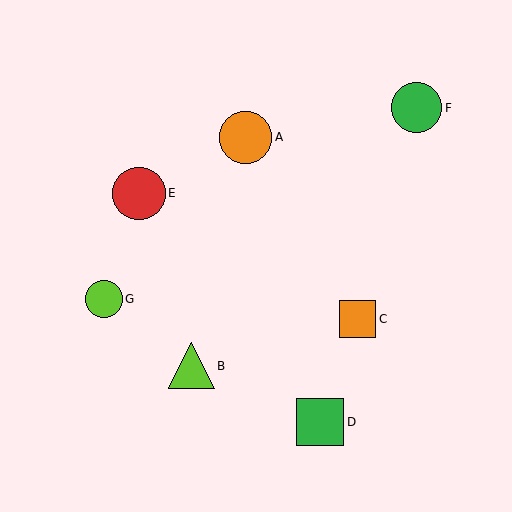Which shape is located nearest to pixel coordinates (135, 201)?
The red circle (labeled E) at (139, 193) is nearest to that location.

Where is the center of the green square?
The center of the green square is at (320, 422).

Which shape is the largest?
The red circle (labeled E) is the largest.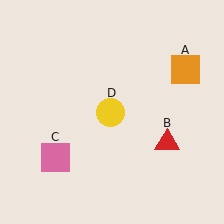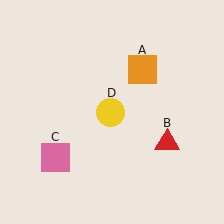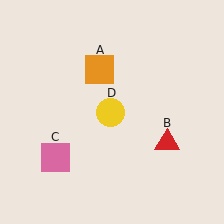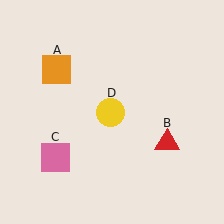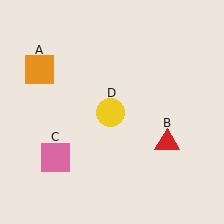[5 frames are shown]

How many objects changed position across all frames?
1 object changed position: orange square (object A).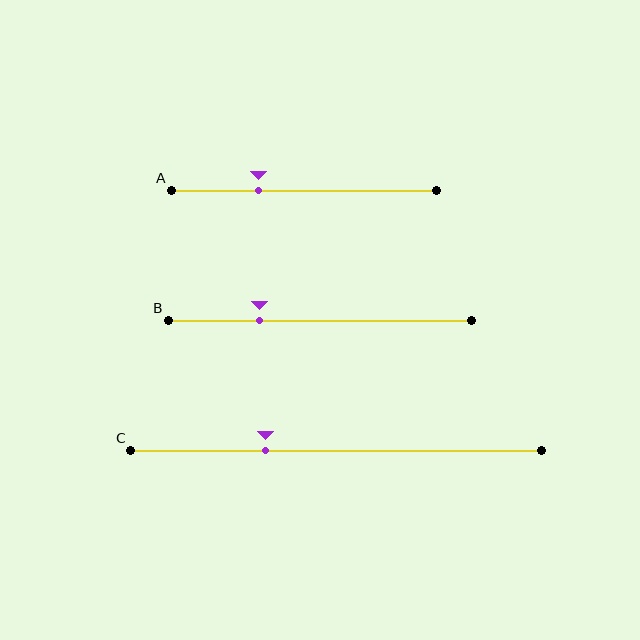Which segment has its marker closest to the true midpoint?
Segment A has its marker closest to the true midpoint.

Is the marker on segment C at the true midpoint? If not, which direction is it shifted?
No, the marker on segment C is shifted to the left by about 17% of the segment length.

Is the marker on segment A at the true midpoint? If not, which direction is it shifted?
No, the marker on segment A is shifted to the left by about 17% of the segment length.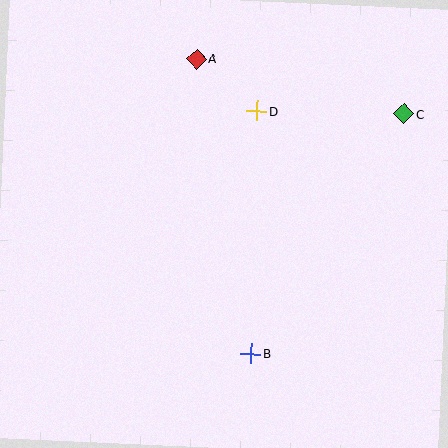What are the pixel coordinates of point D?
Point D is at (257, 111).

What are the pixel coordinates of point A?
Point A is at (196, 59).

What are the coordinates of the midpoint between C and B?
The midpoint between C and B is at (327, 234).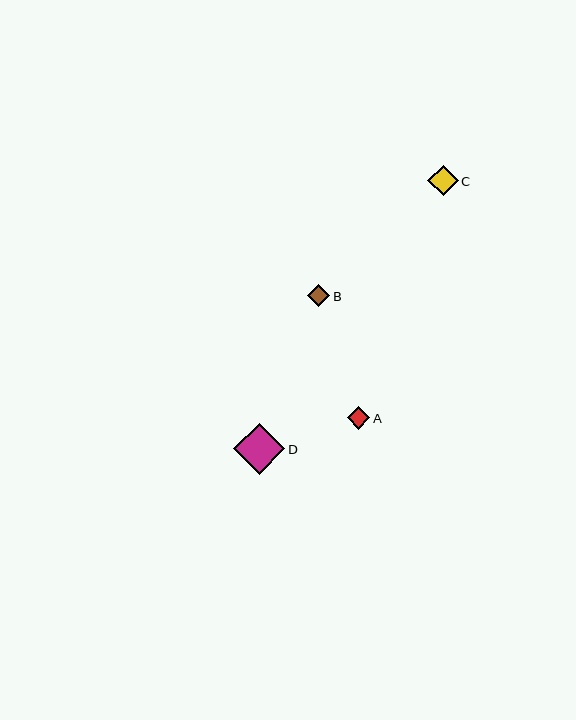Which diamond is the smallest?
Diamond B is the smallest with a size of approximately 23 pixels.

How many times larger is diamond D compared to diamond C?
Diamond D is approximately 1.7 times the size of diamond C.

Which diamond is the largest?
Diamond D is the largest with a size of approximately 51 pixels.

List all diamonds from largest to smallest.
From largest to smallest: D, C, A, B.